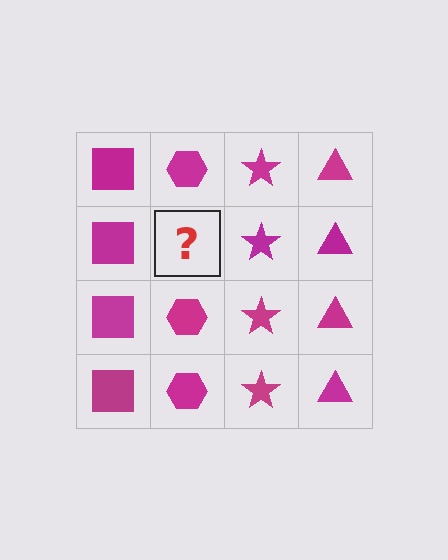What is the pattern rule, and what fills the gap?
The rule is that each column has a consistent shape. The gap should be filled with a magenta hexagon.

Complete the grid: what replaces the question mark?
The question mark should be replaced with a magenta hexagon.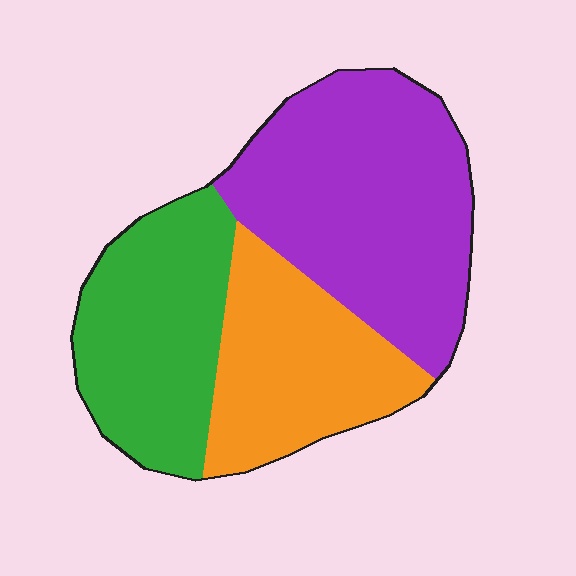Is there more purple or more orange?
Purple.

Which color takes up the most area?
Purple, at roughly 45%.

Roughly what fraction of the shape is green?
Green covers roughly 30% of the shape.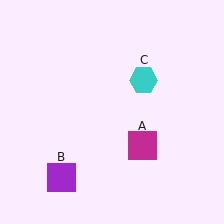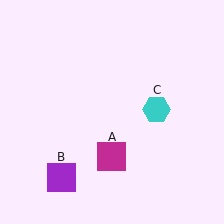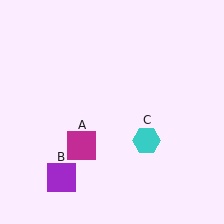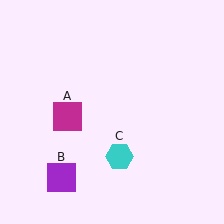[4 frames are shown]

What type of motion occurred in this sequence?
The magenta square (object A), cyan hexagon (object C) rotated clockwise around the center of the scene.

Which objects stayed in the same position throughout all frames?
Purple square (object B) remained stationary.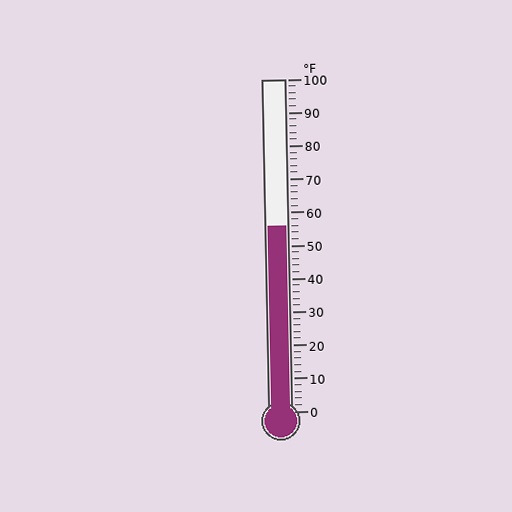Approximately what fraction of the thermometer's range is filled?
The thermometer is filled to approximately 55% of its range.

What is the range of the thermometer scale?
The thermometer scale ranges from 0°F to 100°F.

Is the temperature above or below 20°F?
The temperature is above 20°F.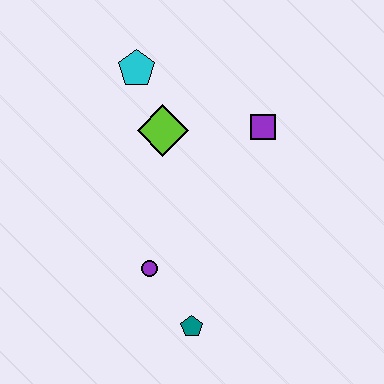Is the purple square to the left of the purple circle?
No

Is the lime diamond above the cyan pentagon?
No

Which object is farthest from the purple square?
The teal pentagon is farthest from the purple square.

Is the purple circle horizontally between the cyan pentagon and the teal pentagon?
Yes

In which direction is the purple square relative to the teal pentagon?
The purple square is above the teal pentagon.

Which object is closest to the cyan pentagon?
The lime diamond is closest to the cyan pentagon.